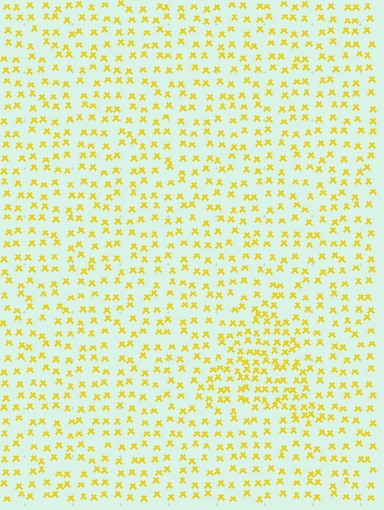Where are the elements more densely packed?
The elements are more densely packed inside the triangle boundary.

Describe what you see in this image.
The image contains small yellow elements arranged at two different densities. A triangle-shaped region is visible where the elements are more densely packed than the surrounding area.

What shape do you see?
I see a triangle.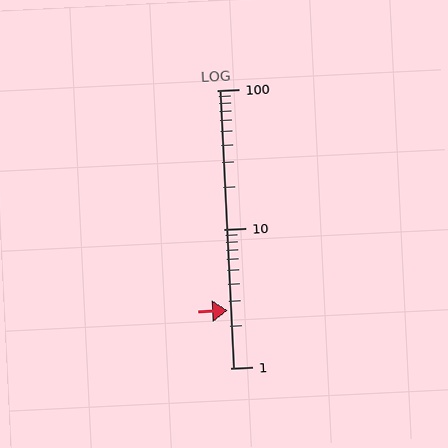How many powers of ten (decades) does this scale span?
The scale spans 2 decades, from 1 to 100.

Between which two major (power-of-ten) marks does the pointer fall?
The pointer is between 1 and 10.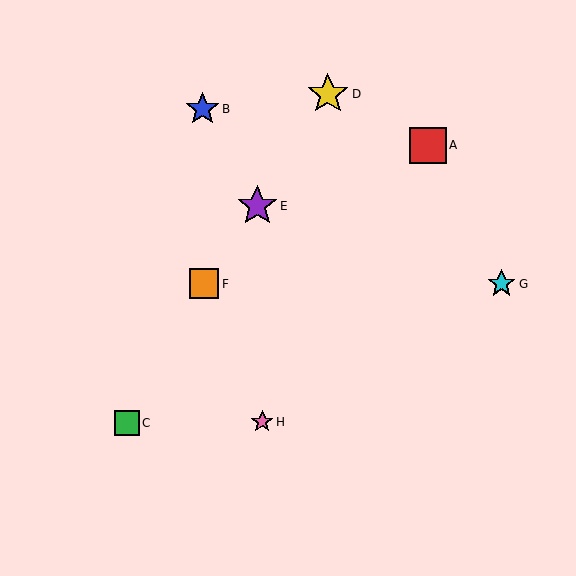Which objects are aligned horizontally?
Objects F, G are aligned horizontally.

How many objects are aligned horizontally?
2 objects (F, G) are aligned horizontally.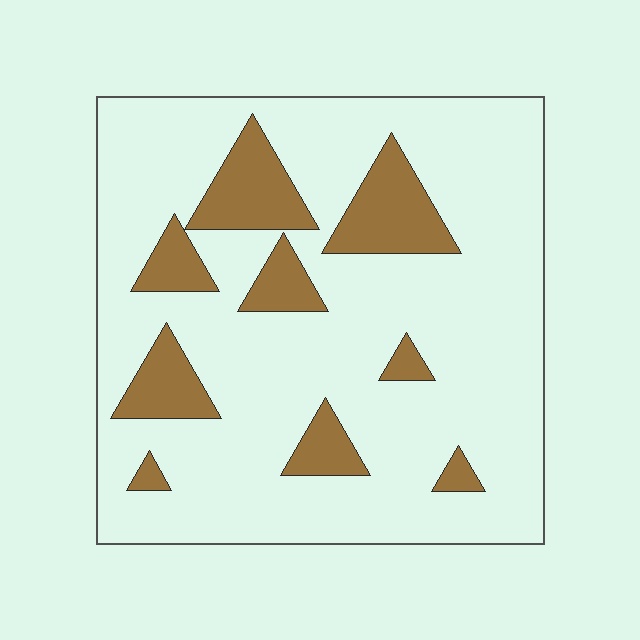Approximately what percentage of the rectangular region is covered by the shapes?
Approximately 20%.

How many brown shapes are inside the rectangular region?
9.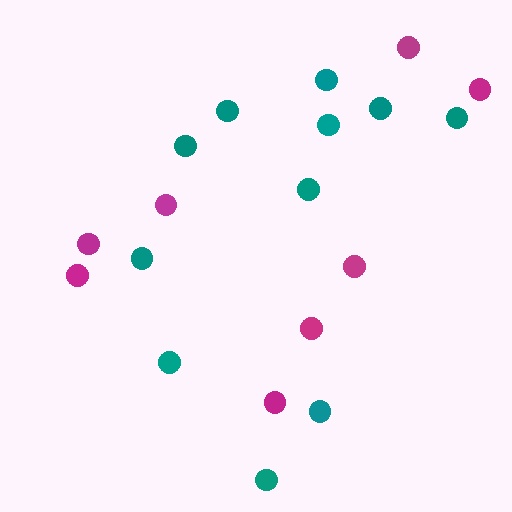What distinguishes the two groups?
There are 2 groups: one group of magenta circles (8) and one group of teal circles (11).